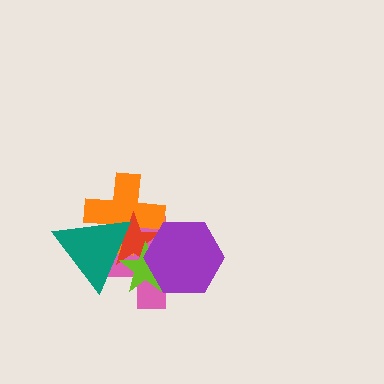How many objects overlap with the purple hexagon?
3 objects overlap with the purple hexagon.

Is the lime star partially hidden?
Yes, it is partially covered by another shape.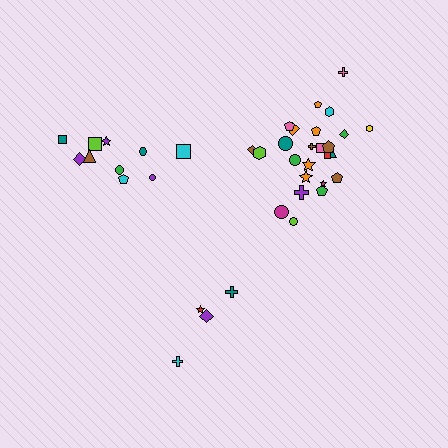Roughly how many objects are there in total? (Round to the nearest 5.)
Roughly 40 objects in total.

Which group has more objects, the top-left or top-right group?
The top-right group.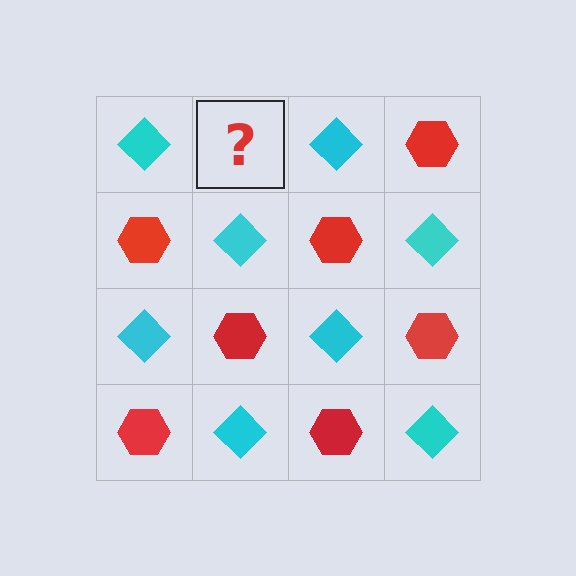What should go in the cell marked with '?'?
The missing cell should contain a red hexagon.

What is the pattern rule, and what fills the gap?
The rule is that it alternates cyan diamond and red hexagon in a checkerboard pattern. The gap should be filled with a red hexagon.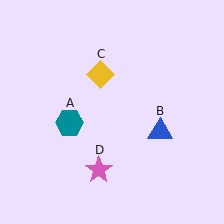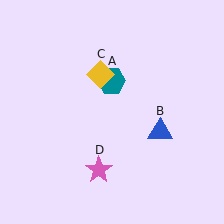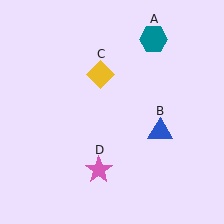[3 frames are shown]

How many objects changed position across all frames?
1 object changed position: teal hexagon (object A).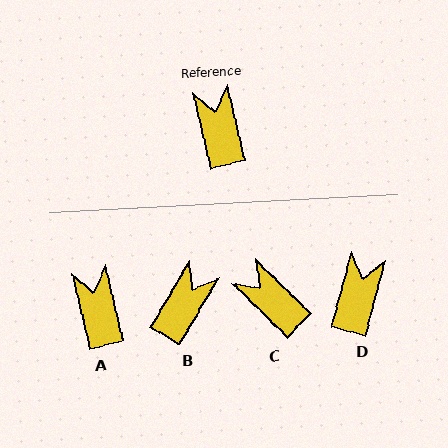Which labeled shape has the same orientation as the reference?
A.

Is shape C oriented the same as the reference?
No, it is off by about 32 degrees.